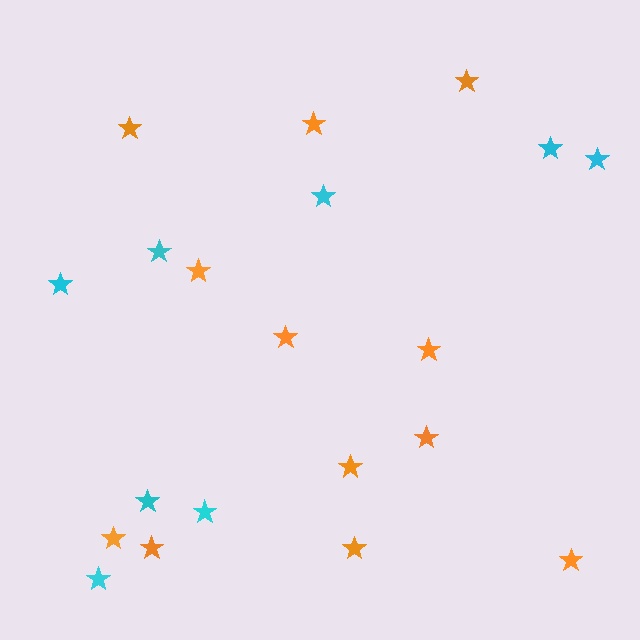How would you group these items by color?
There are 2 groups: one group of orange stars (12) and one group of cyan stars (8).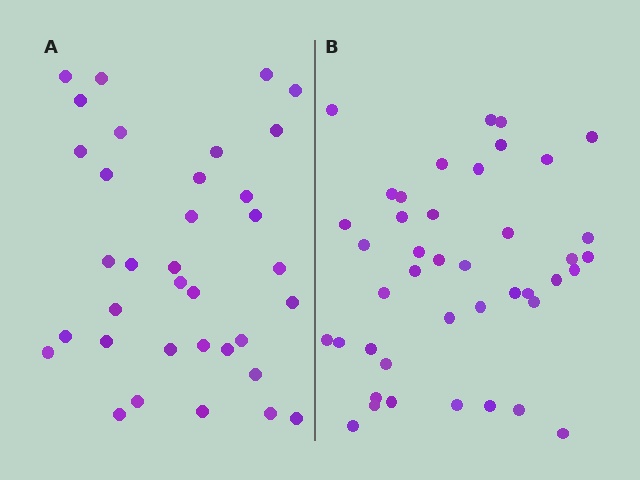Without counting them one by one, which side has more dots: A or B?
Region B (the right region) has more dots.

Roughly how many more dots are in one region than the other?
Region B has roughly 8 or so more dots than region A.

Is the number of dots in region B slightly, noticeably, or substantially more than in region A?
Region B has only slightly more — the two regions are fairly close. The ratio is roughly 1.2 to 1.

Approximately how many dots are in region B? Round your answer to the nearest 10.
About 40 dots. (The exact count is 42, which rounds to 40.)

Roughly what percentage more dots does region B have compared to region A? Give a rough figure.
About 20% more.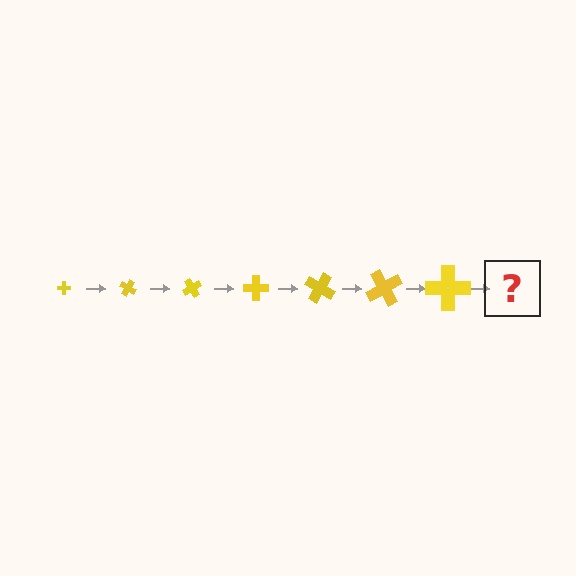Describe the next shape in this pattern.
It should be a cross, larger than the previous one and rotated 210 degrees from the start.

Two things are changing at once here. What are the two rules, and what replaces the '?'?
The two rules are that the cross grows larger each step and it rotates 30 degrees each step. The '?' should be a cross, larger than the previous one and rotated 210 degrees from the start.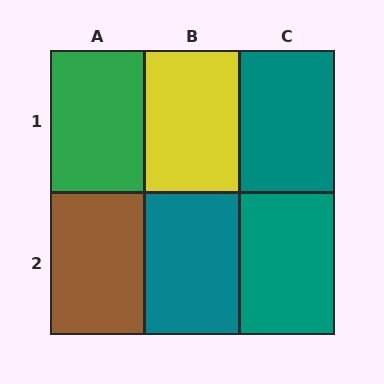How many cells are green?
1 cell is green.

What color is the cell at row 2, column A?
Brown.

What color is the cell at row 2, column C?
Teal.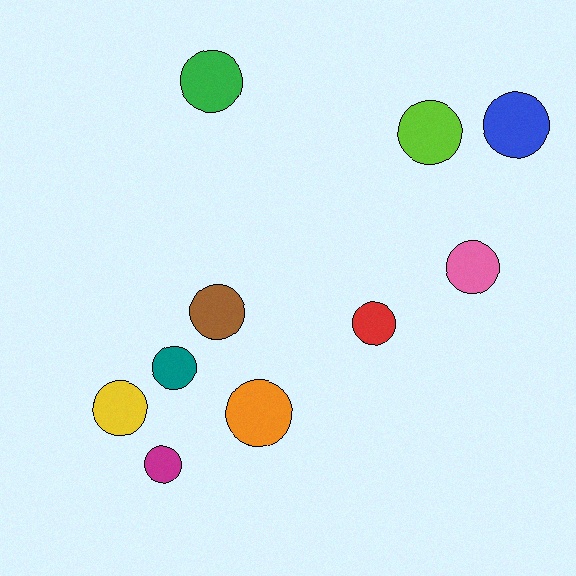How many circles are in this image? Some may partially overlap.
There are 10 circles.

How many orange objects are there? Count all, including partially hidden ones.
There is 1 orange object.